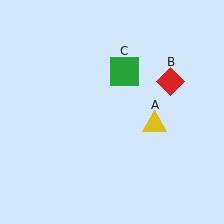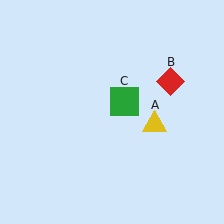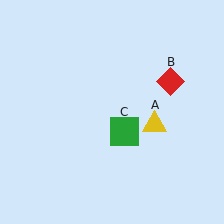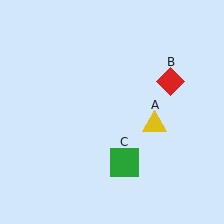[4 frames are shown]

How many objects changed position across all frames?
1 object changed position: green square (object C).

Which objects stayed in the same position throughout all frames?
Yellow triangle (object A) and red diamond (object B) remained stationary.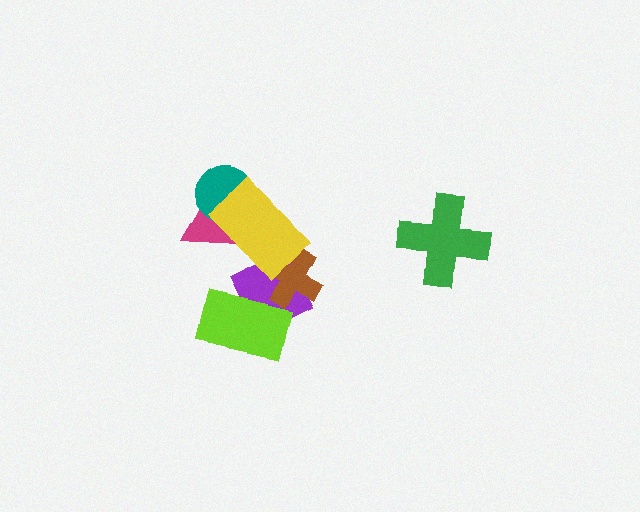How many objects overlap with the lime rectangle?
1 object overlaps with the lime rectangle.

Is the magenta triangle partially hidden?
Yes, it is partially covered by another shape.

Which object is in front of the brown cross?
The yellow rectangle is in front of the brown cross.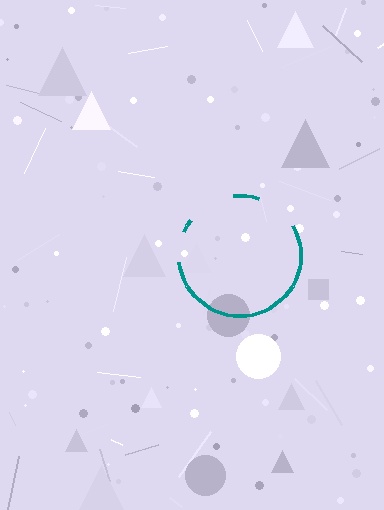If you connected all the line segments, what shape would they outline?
They would outline a circle.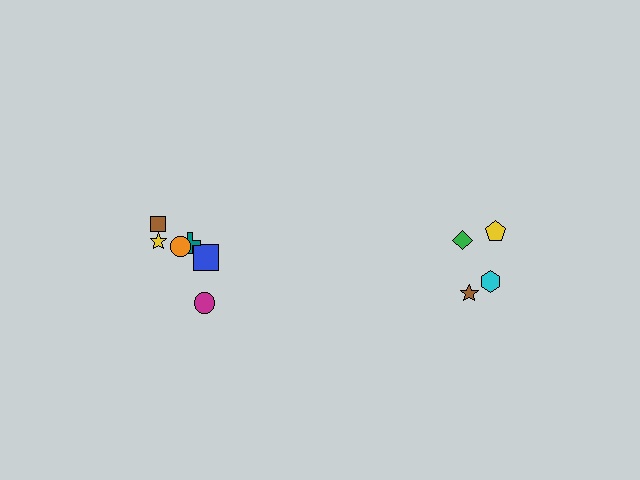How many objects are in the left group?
There are 6 objects.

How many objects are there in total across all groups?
There are 10 objects.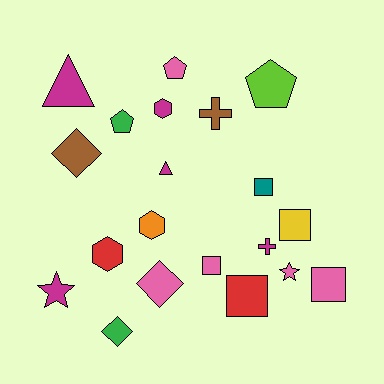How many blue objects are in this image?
There are no blue objects.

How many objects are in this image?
There are 20 objects.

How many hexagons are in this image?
There are 3 hexagons.